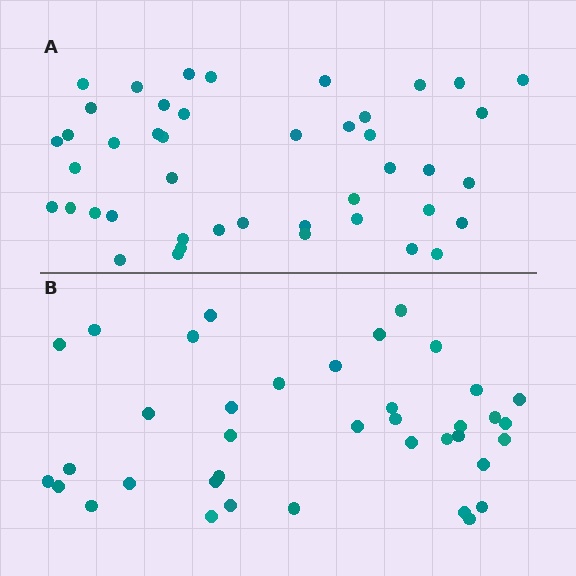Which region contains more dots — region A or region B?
Region A (the top region) has more dots.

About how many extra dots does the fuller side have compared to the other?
Region A has about 6 more dots than region B.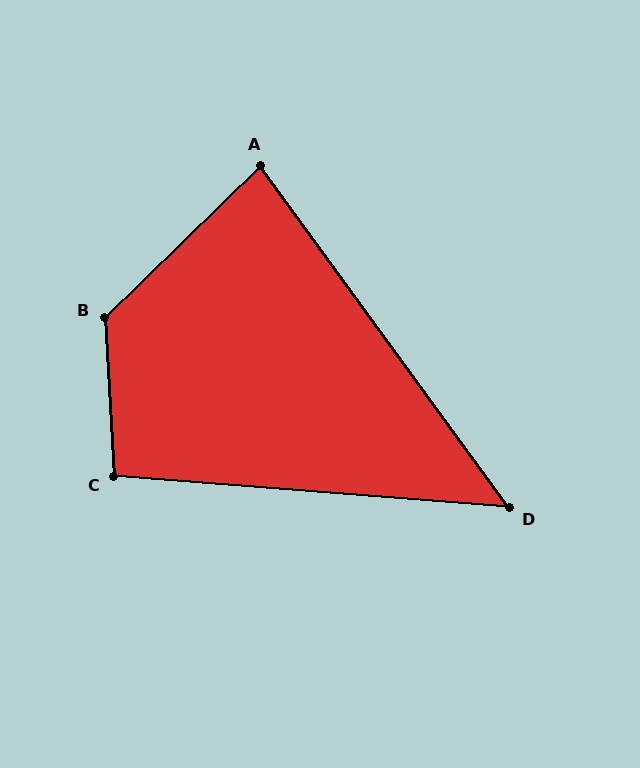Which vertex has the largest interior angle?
B, at approximately 131 degrees.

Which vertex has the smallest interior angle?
D, at approximately 49 degrees.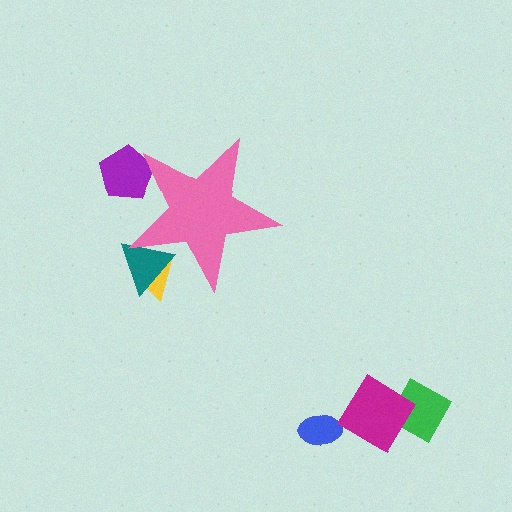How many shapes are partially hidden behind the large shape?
3 shapes are partially hidden.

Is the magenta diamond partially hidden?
No, the magenta diamond is fully visible.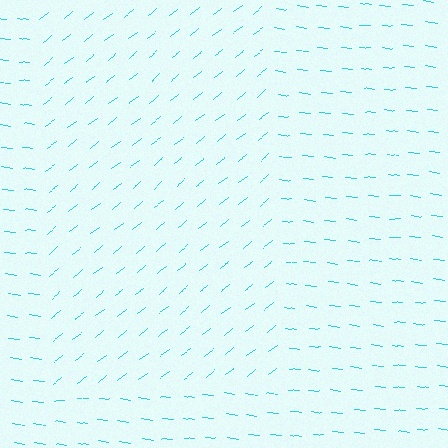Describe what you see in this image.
The image is filled with small cyan line segments. A rectangle region in the image has lines oriented differently from the surrounding lines, creating a visible texture boundary.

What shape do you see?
I see a rectangle.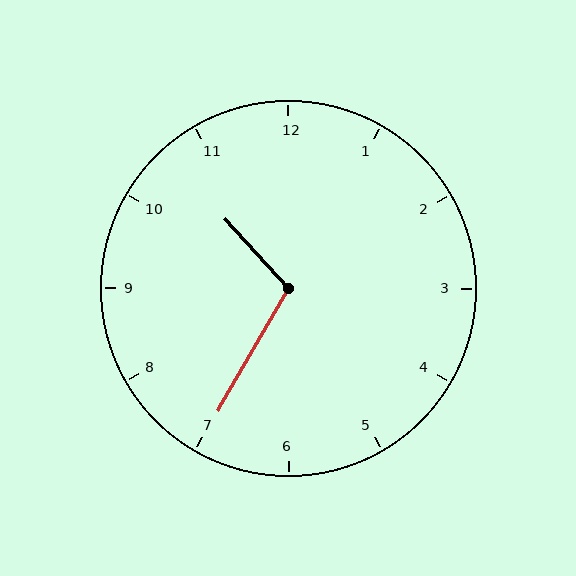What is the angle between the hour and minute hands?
Approximately 108 degrees.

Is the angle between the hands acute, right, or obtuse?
It is obtuse.